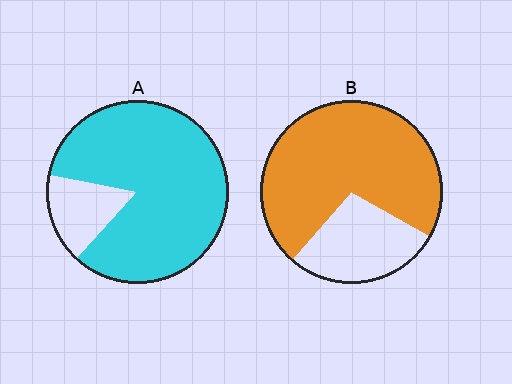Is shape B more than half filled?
Yes.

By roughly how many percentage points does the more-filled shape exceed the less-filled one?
By roughly 10 percentage points (A over B).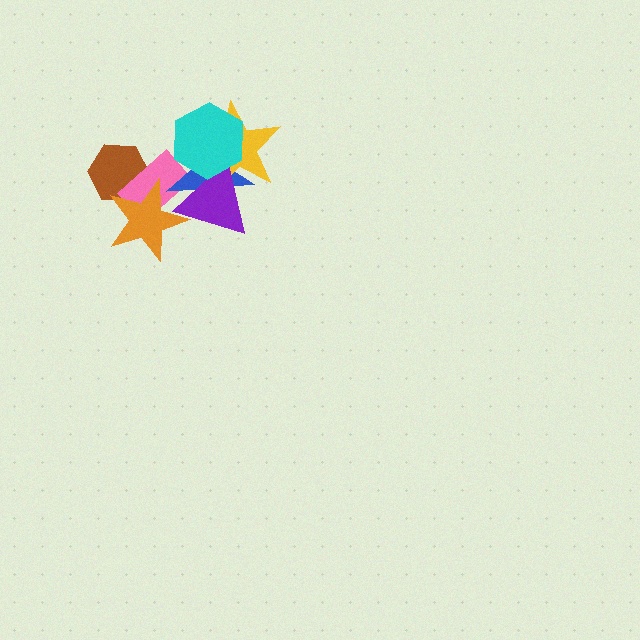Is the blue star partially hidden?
Yes, it is partially covered by another shape.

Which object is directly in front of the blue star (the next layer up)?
The yellow star is directly in front of the blue star.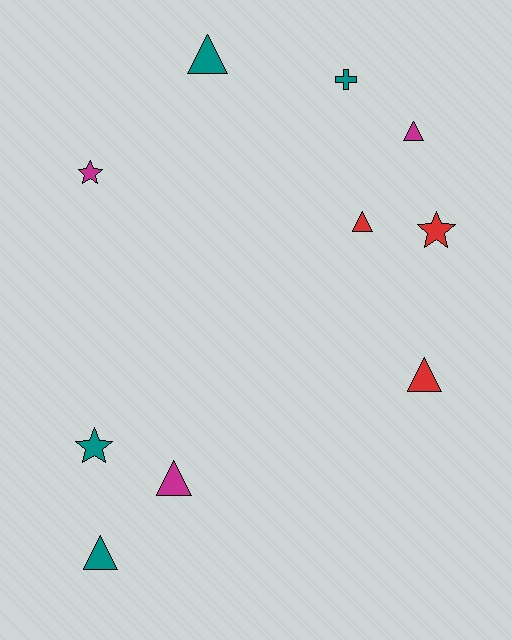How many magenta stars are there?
There is 1 magenta star.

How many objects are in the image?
There are 10 objects.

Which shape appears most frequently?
Triangle, with 6 objects.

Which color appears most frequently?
Teal, with 4 objects.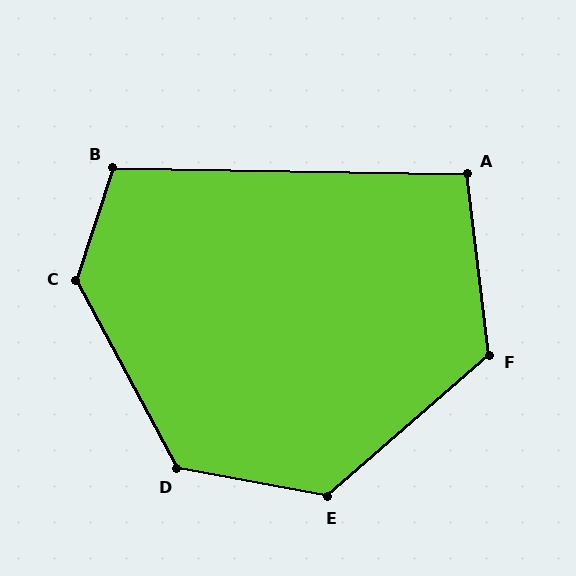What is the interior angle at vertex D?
Approximately 129 degrees (obtuse).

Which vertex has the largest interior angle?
C, at approximately 134 degrees.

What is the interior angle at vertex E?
Approximately 128 degrees (obtuse).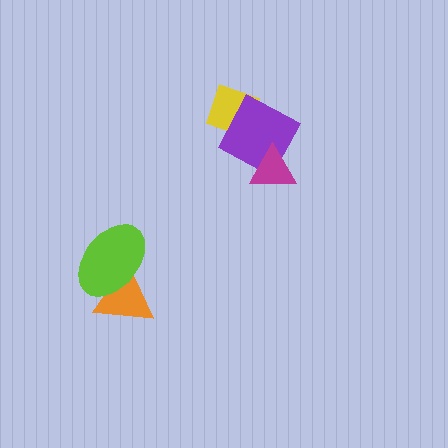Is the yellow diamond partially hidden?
Yes, it is partially covered by another shape.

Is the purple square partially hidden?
Yes, it is partially covered by another shape.